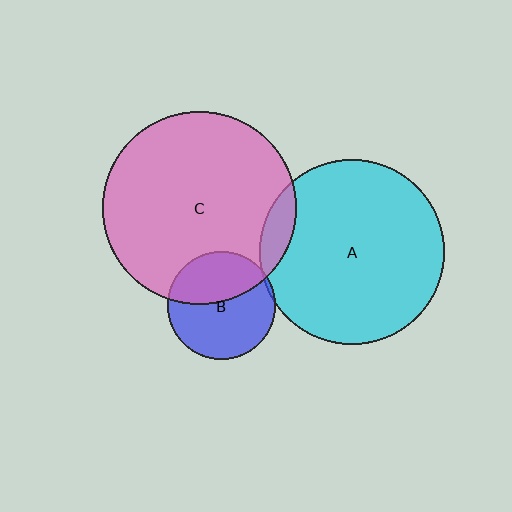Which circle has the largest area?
Circle C (pink).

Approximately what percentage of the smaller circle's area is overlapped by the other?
Approximately 40%.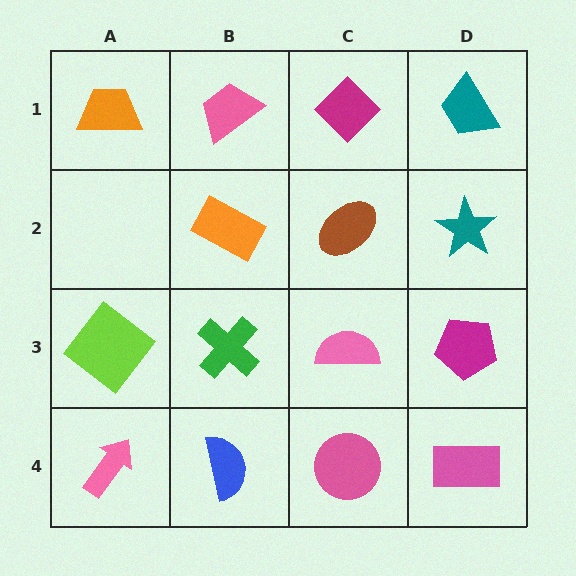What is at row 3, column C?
A pink semicircle.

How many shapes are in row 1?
4 shapes.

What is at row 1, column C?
A magenta diamond.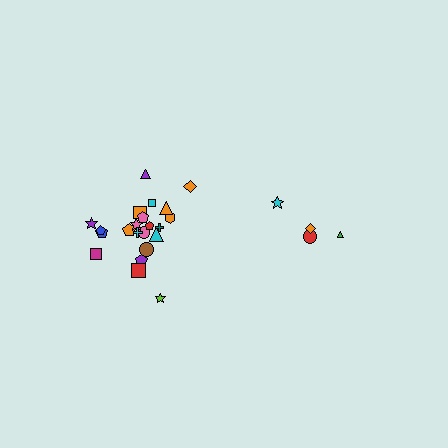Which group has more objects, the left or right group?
The left group.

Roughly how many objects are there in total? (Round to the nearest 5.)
Roughly 25 objects in total.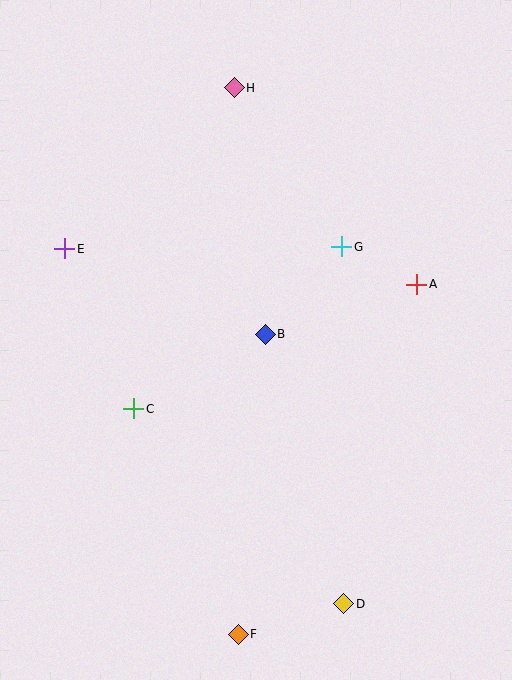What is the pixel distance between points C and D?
The distance between C and D is 287 pixels.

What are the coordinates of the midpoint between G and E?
The midpoint between G and E is at (203, 248).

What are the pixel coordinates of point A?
Point A is at (417, 284).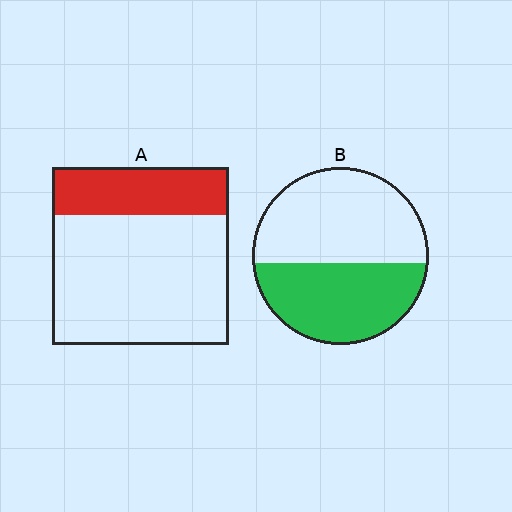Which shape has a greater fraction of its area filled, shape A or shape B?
Shape B.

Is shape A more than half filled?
No.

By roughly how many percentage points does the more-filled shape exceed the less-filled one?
By roughly 20 percentage points (B over A).